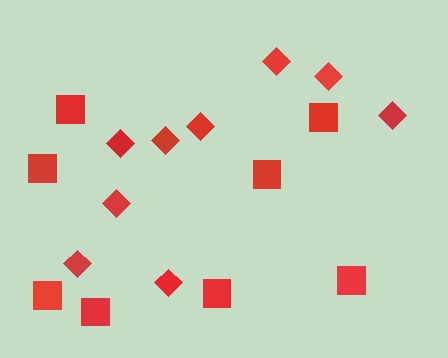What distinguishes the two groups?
There are 2 groups: one group of squares (8) and one group of diamonds (9).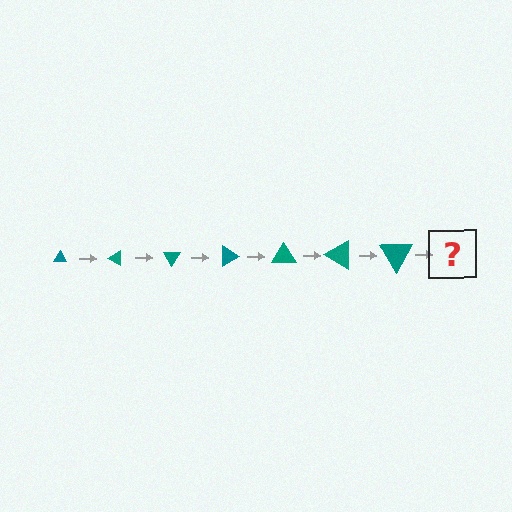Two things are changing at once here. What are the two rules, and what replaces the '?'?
The two rules are that the triangle grows larger each step and it rotates 30 degrees each step. The '?' should be a triangle, larger than the previous one and rotated 210 degrees from the start.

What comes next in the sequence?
The next element should be a triangle, larger than the previous one and rotated 210 degrees from the start.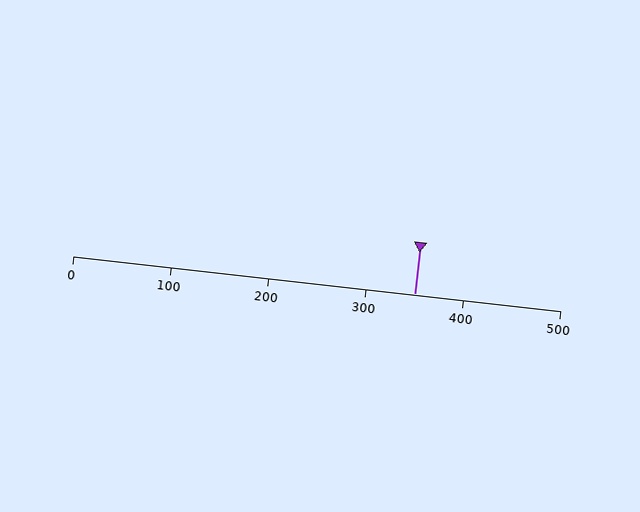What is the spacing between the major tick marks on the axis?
The major ticks are spaced 100 apart.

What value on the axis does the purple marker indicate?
The marker indicates approximately 350.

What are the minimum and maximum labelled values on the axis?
The axis runs from 0 to 500.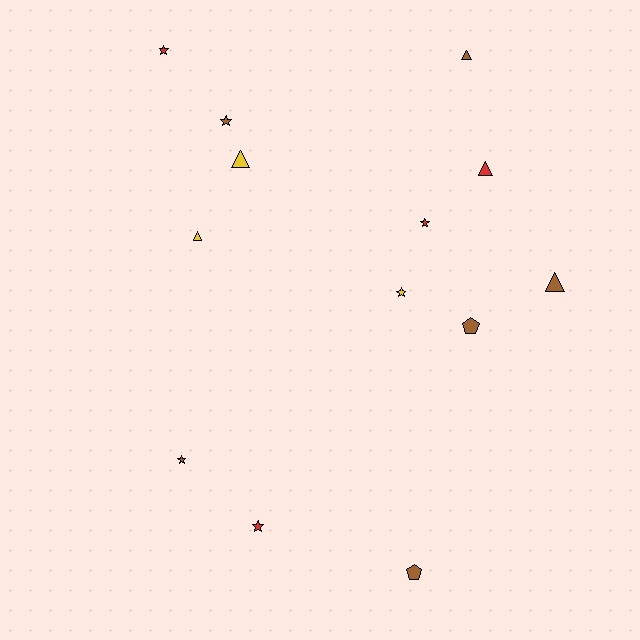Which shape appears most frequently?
Star, with 6 objects.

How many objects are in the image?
There are 13 objects.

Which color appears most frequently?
Brown, with 6 objects.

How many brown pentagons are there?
There are 2 brown pentagons.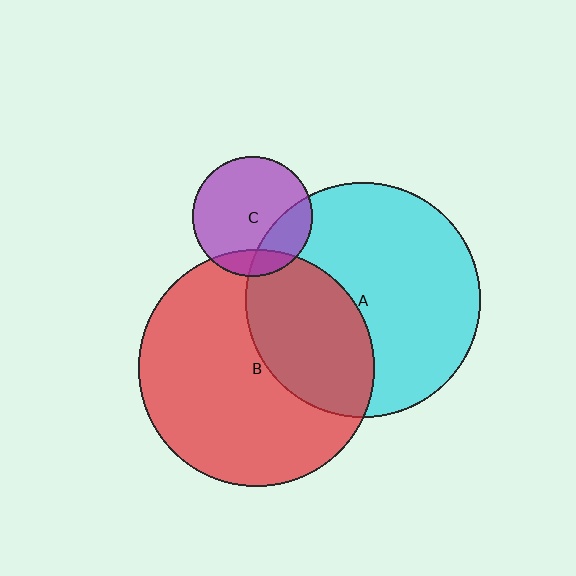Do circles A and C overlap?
Yes.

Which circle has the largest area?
Circle B (red).